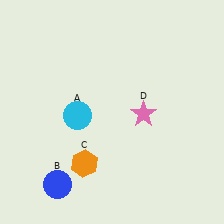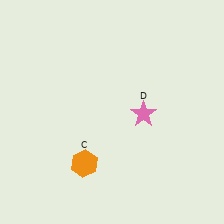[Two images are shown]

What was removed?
The blue circle (B), the cyan circle (A) were removed in Image 2.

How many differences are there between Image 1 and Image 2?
There are 2 differences between the two images.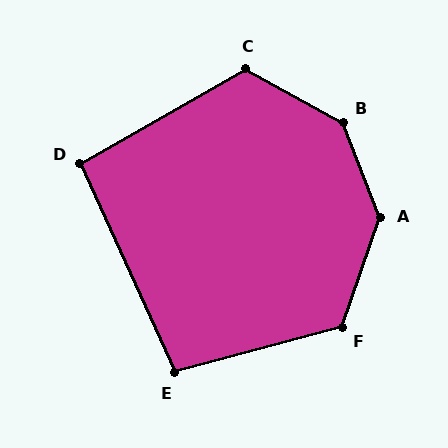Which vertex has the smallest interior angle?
D, at approximately 95 degrees.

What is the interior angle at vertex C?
Approximately 121 degrees (obtuse).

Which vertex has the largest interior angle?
B, at approximately 140 degrees.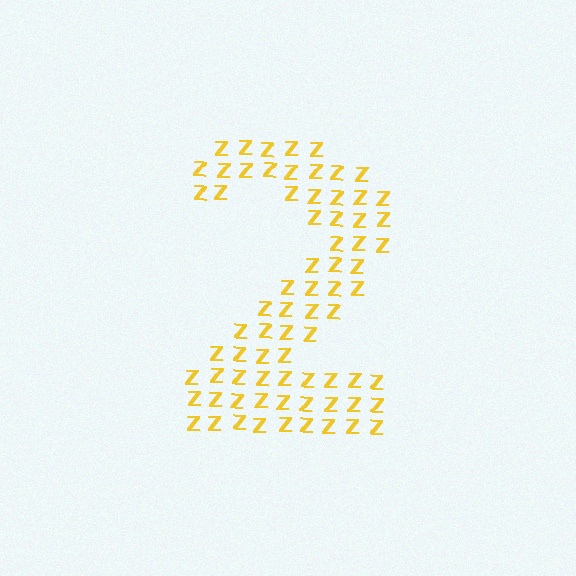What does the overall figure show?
The overall figure shows the digit 2.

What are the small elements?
The small elements are letter Z's.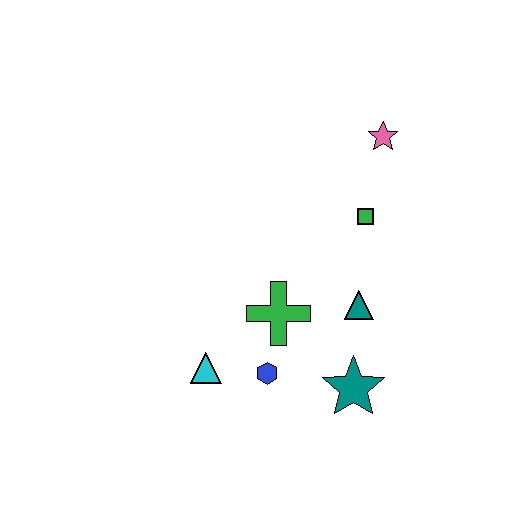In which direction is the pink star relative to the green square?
The pink star is above the green square.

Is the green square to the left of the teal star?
No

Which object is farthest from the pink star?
The cyan triangle is farthest from the pink star.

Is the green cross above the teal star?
Yes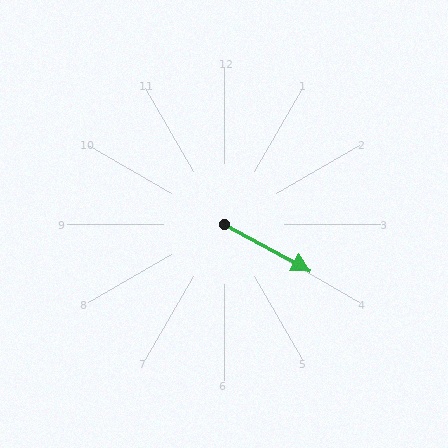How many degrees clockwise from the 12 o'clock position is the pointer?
Approximately 119 degrees.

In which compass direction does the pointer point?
Southeast.